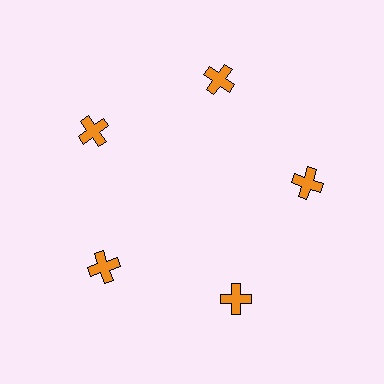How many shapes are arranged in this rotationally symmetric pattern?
There are 5 shapes, arranged in 5 groups of 1.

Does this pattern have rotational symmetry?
Yes, this pattern has 5-fold rotational symmetry. It looks the same after rotating 72 degrees around the center.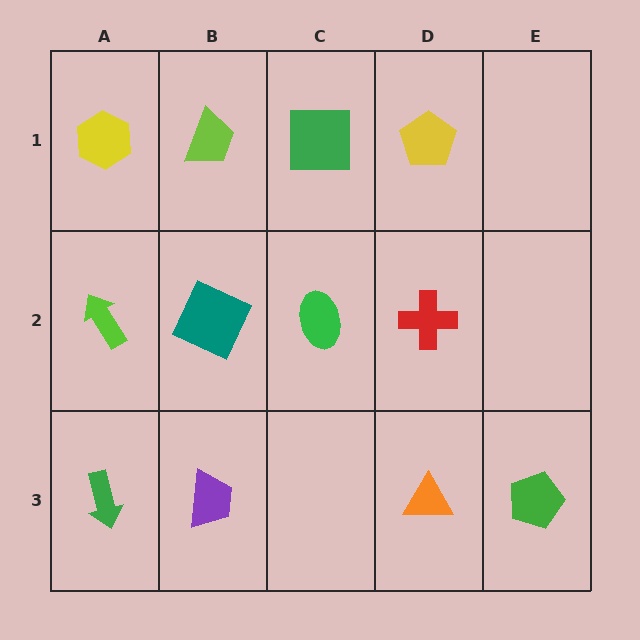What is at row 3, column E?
A green pentagon.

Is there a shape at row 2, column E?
No, that cell is empty.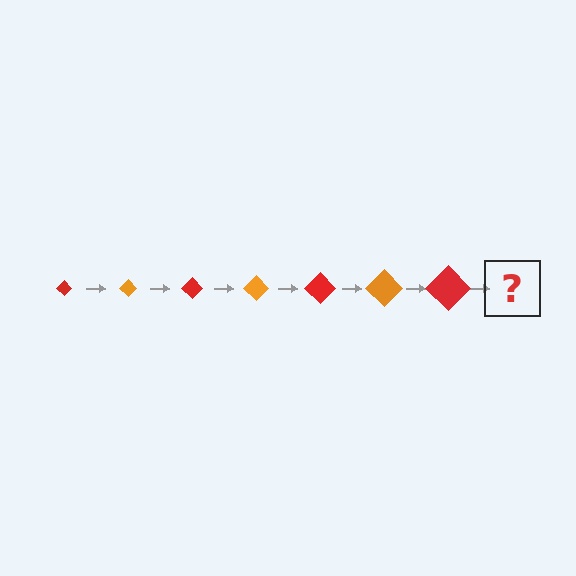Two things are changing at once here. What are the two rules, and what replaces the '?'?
The two rules are that the diamond grows larger each step and the color cycles through red and orange. The '?' should be an orange diamond, larger than the previous one.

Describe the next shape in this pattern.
It should be an orange diamond, larger than the previous one.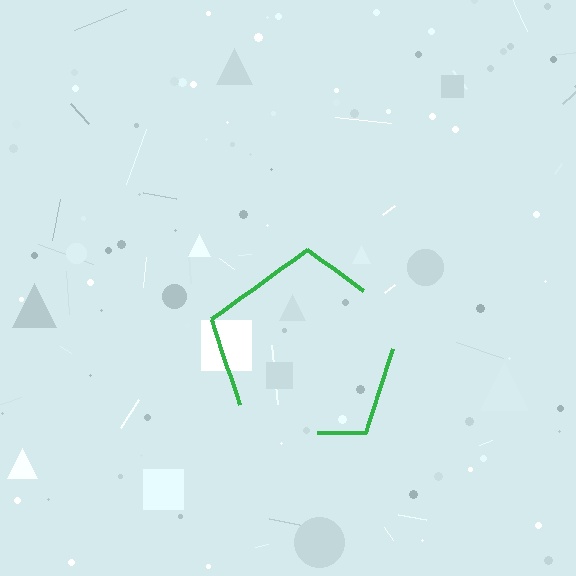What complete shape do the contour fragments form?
The contour fragments form a pentagon.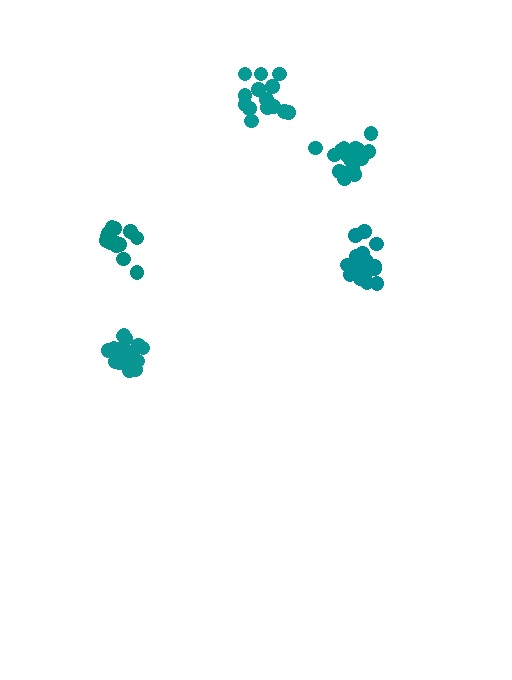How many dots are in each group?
Group 1: 18 dots, Group 2: 14 dots, Group 3: 14 dots, Group 4: 18 dots, Group 5: 18 dots (82 total).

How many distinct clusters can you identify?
There are 5 distinct clusters.